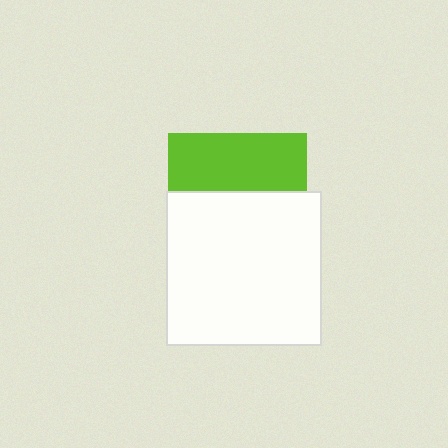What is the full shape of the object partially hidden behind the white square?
The partially hidden object is a lime square.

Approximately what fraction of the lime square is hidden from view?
Roughly 58% of the lime square is hidden behind the white square.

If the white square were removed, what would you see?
You would see the complete lime square.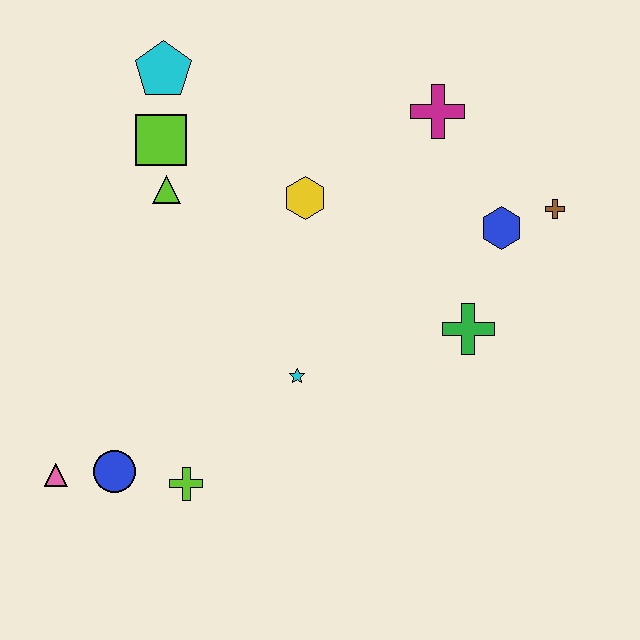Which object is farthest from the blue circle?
The brown cross is farthest from the blue circle.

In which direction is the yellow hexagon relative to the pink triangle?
The yellow hexagon is above the pink triangle.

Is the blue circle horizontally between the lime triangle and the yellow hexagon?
No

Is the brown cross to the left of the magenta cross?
No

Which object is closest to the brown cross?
The blue hexagon is closest to the brown cross.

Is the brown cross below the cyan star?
No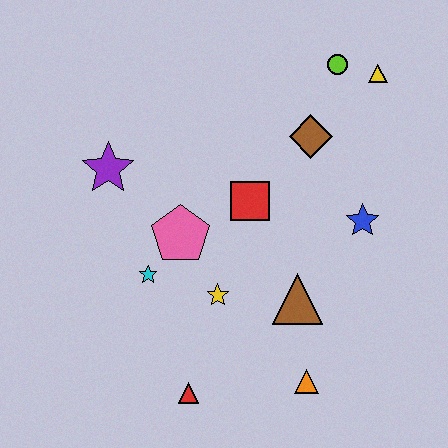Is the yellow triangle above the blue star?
Yes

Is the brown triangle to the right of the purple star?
Yes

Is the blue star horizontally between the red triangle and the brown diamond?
No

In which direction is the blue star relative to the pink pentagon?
The blue star is to the right of the pink pentagon.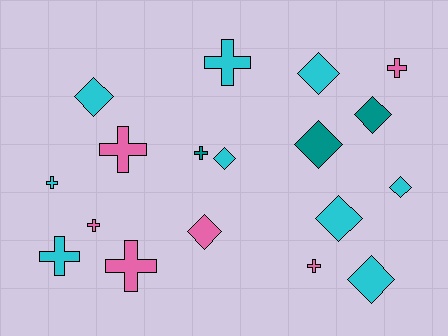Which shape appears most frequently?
Diamond, with 9 objects.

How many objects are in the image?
There are 18 objects.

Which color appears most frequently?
Cyan, with 9 objects.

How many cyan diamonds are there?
There are 6 cyan diamonds.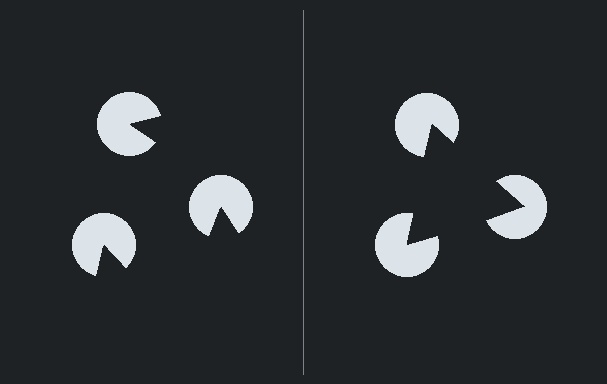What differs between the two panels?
The pac-man discs are positioned identically on both sides; only the wedge orientations differ. On the right they align to a triangle; on the left they are misaligned.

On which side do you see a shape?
An illusory triangle appears on the right side. On the left side the wedge cuts are rotated, so no coherent shape forms.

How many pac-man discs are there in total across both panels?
6 — 3 on each side.